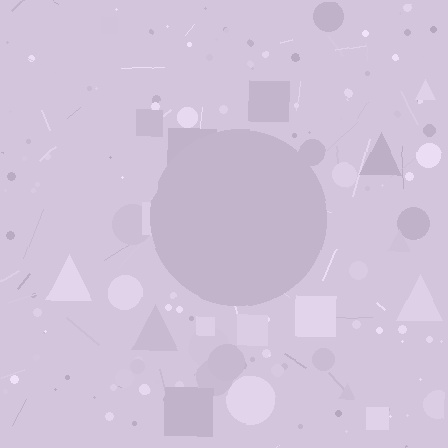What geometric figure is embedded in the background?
A circle is embedded in the background.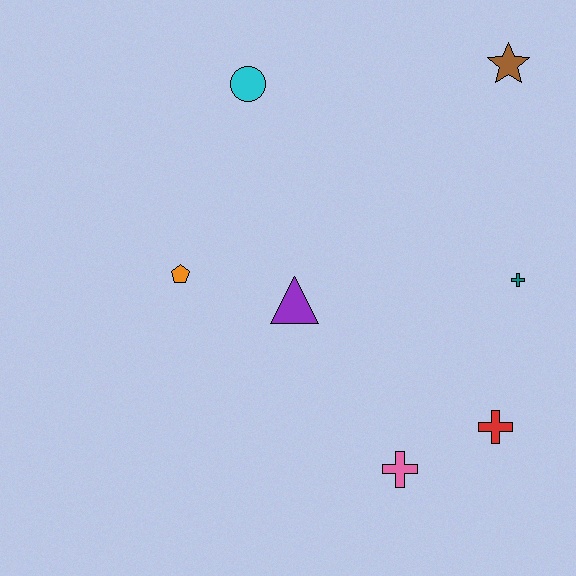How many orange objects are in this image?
There is 1 orange object.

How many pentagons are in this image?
There is 1 pentagon.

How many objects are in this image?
There are 7 objects.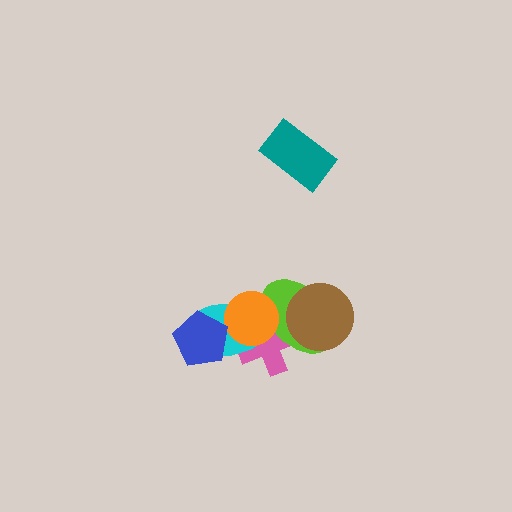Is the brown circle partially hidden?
No, no other shape covers it.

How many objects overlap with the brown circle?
1 object overlaps with the brown circle.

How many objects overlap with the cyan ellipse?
4 objects overlap with the cyan ellipse.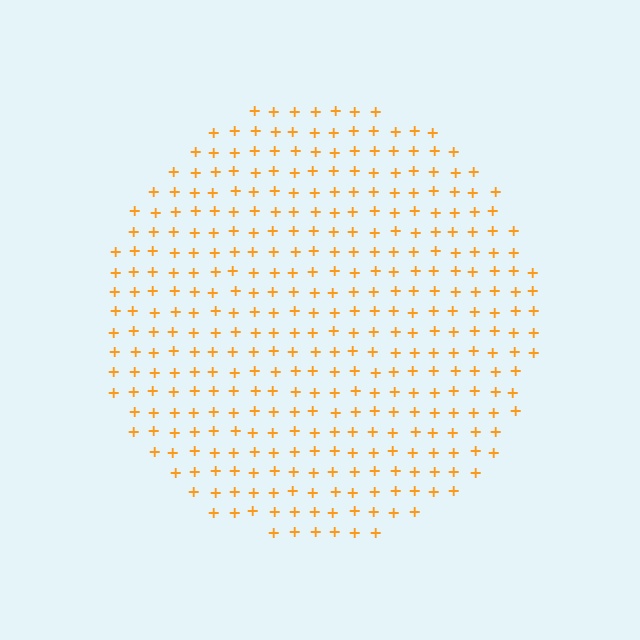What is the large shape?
The large shape is a circle.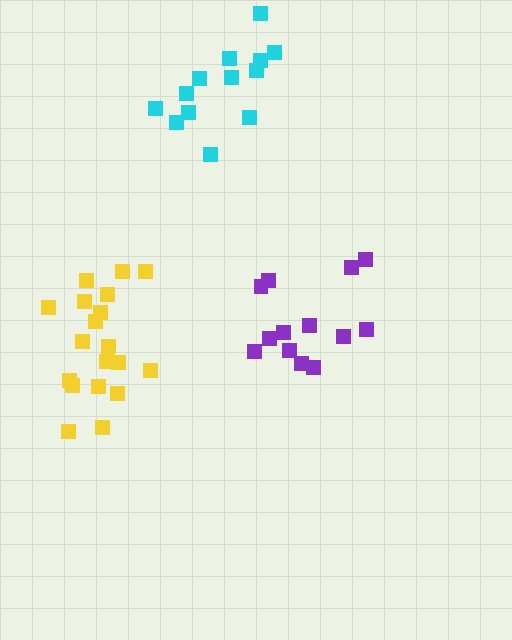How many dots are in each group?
Group 1: 13 dots, Group 2: 19 dots, Group 3: 13 dots (45 total).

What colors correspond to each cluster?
The clusters are colored: purple, yellow, cyan.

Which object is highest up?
The cyan cluster is topmost.